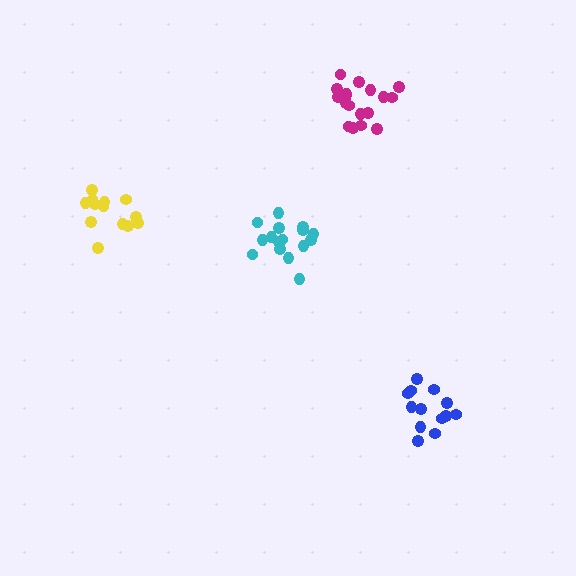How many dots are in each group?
Group 1: 16 dots, Group 2: 13 dots, Group 3: 18 dots, Group 4: 13 dots (60 total).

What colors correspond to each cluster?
The clusters are colored: cyan, yellow, magenta, blue.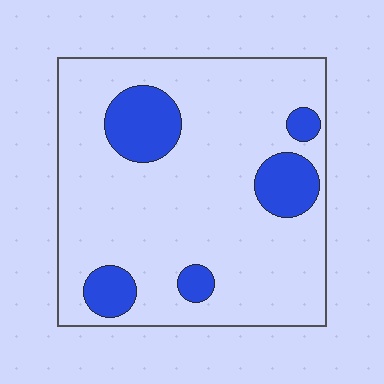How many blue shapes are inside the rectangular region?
5.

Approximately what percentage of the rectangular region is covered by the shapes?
Approximately 15%.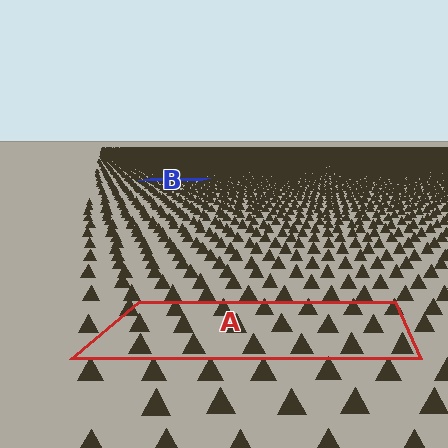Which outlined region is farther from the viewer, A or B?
Region B is farther from the viewer — the texture elements inside it appear smaller and more densely packed.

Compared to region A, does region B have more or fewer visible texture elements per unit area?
Region B has more texture elements per unit area — they are packed more densely because it is farther away.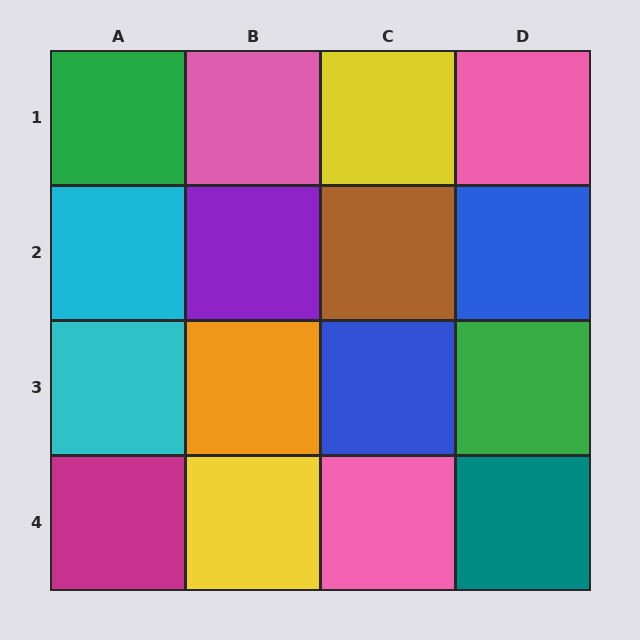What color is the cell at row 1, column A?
Green.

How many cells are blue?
2 cells are blue.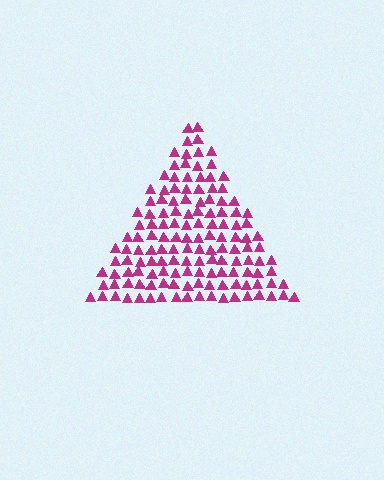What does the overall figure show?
The overall figure shows a triangle.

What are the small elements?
The small elements are triangles.